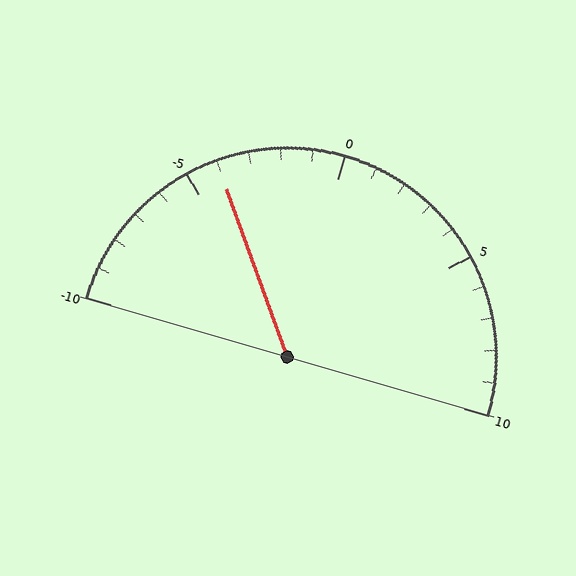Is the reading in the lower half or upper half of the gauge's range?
The reading is in the lower half of the range (-10 to 10).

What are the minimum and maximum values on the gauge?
The gauge ranges from -10 to 10.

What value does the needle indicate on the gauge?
The needle indicates approximately -4.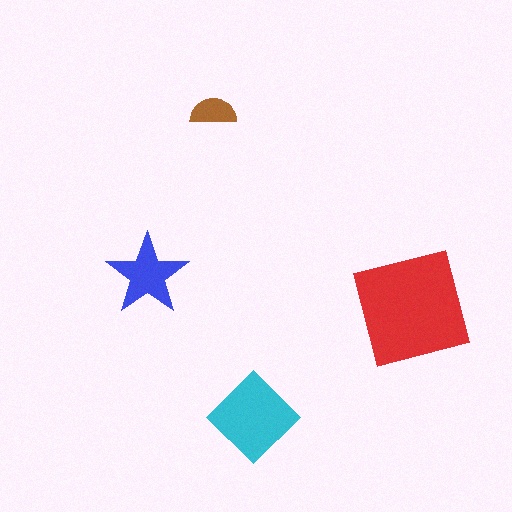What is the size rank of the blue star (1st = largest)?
3rd.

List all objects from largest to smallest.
The red square, the cyan diamond, the blue star, the brown semicircle.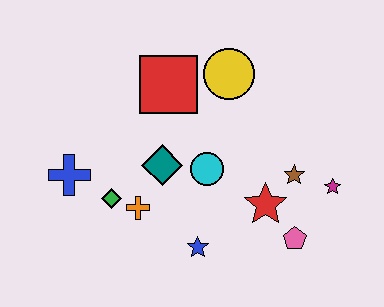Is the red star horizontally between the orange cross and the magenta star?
Yes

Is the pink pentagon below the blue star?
No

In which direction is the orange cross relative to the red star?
The orange cross is to the left of the red star.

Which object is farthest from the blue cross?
The magenta star is farthest from the blue cross.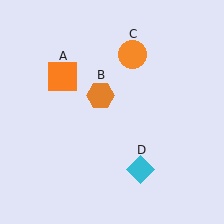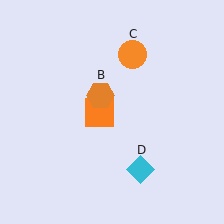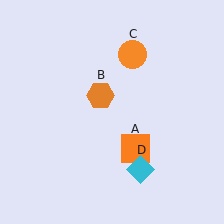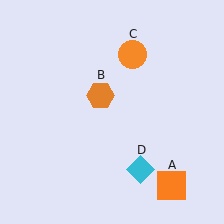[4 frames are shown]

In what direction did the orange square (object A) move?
The orange square (object A) moved down and to the right.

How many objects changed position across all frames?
1 object changed position: orange square (object A).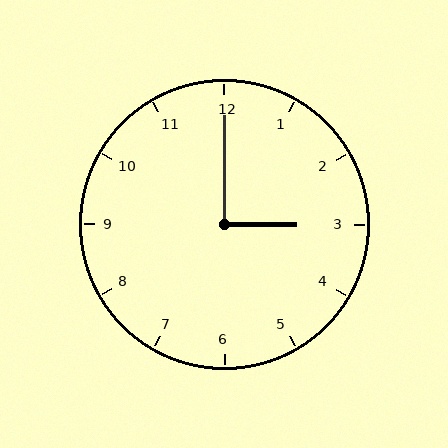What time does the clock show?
3:00.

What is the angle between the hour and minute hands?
Approximately 90 degrees.